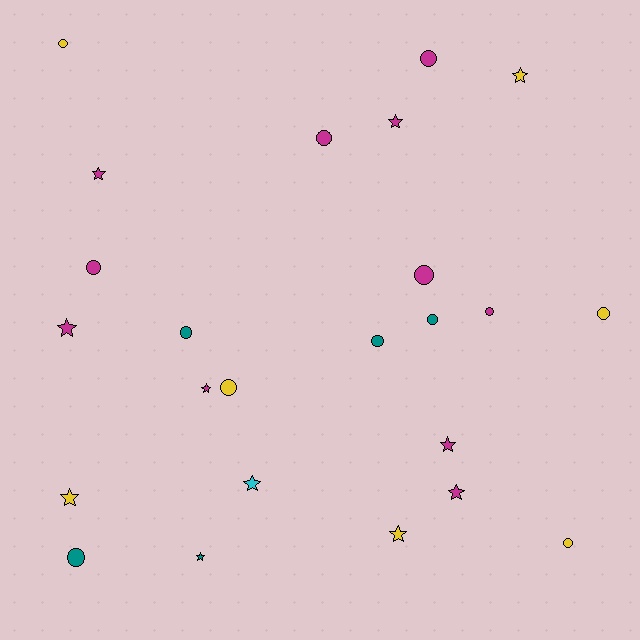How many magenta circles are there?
There are 5 magenta circles.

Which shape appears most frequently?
Circle, with 13 objects.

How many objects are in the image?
There are 24 objects.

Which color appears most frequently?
Magenta, with 11 objects.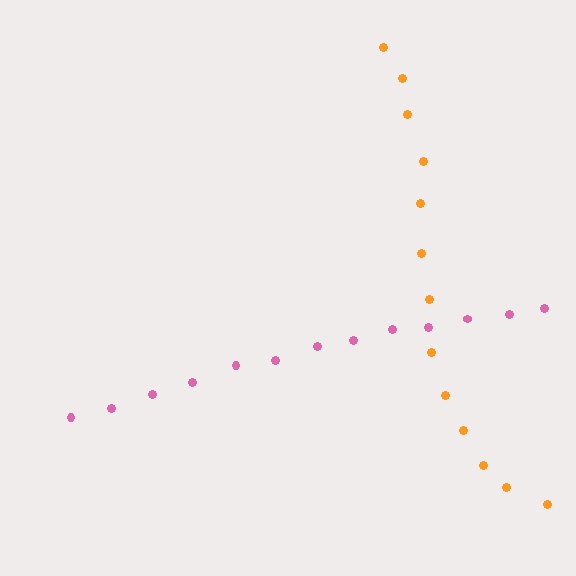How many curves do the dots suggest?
There are 2 distinct paths.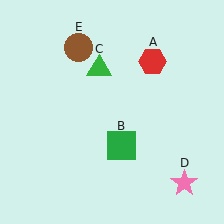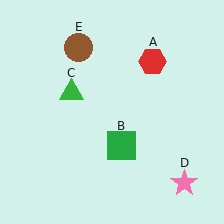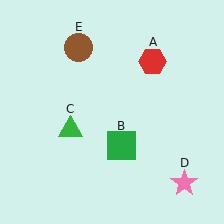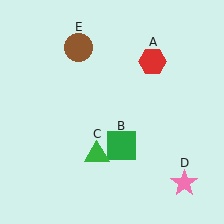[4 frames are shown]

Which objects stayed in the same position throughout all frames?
Red hexagon (object A) and green square (object B) and pink star (object D) and brown circle (object E) remained stationary.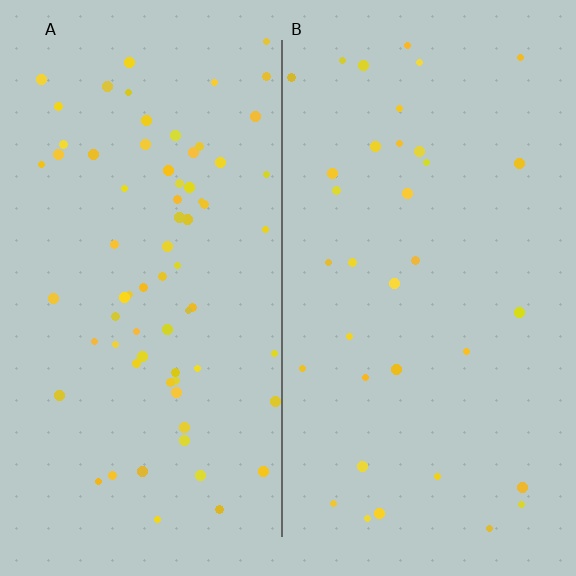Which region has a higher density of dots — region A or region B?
A (the left).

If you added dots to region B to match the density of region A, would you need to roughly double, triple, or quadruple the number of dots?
Approximately double.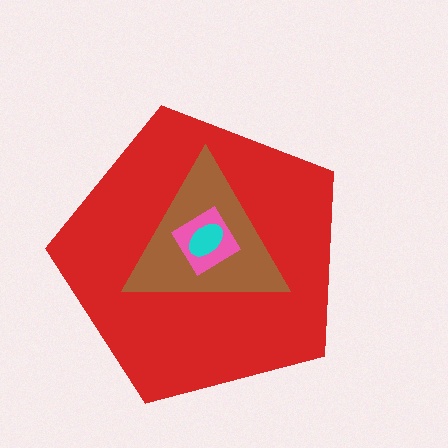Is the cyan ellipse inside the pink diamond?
Yes.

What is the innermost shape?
The cyan ellipse.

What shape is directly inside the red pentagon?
The brown triangle.